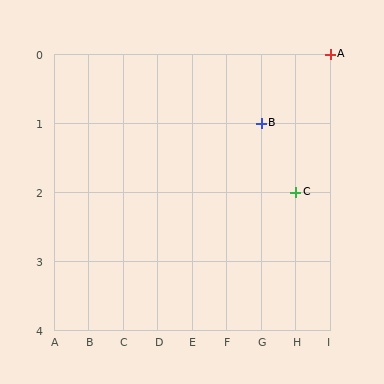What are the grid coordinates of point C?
Point C is at grid coordinates (H, 2).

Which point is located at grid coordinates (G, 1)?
Point B is at (G, 1).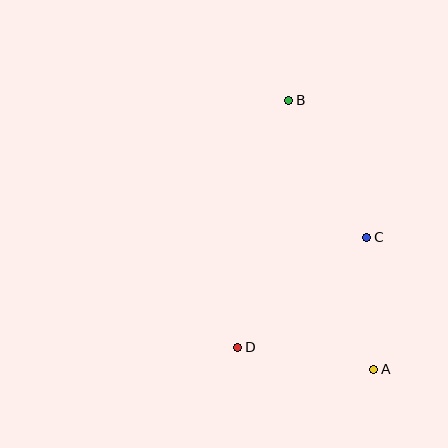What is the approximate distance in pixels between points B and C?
The distance between B and C is approximately 158 pixels.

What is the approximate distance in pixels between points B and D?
The distance between B and D is approximately 252 pixels.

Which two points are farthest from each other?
Points A and B are farthest from each other.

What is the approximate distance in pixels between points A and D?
The distance between A and D is approximately 138 pixels.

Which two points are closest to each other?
Points A and C are closest to each other.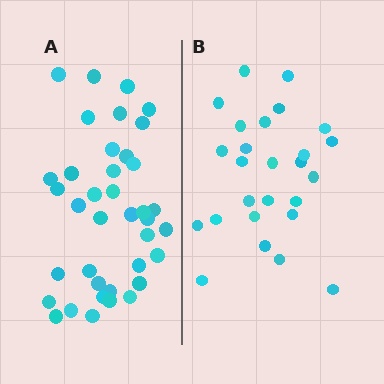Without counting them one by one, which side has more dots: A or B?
Region A (the left region) has more dots.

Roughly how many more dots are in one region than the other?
Region A has roughly 12 or so more dots than region B.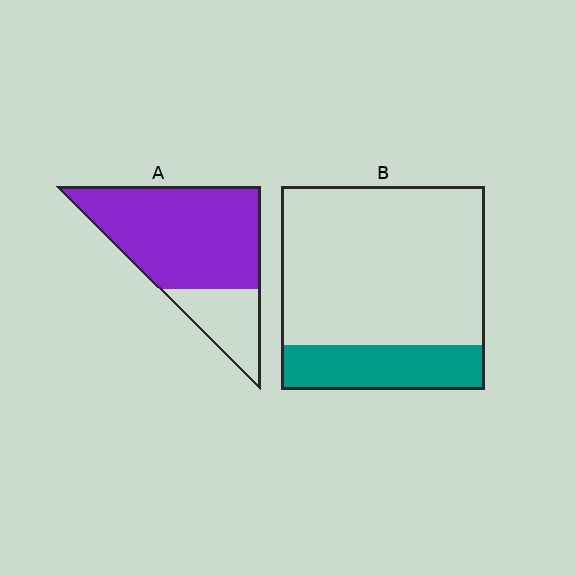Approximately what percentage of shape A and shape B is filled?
A is approximately 75% and B is approximately 20%.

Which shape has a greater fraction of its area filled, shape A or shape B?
Shape A.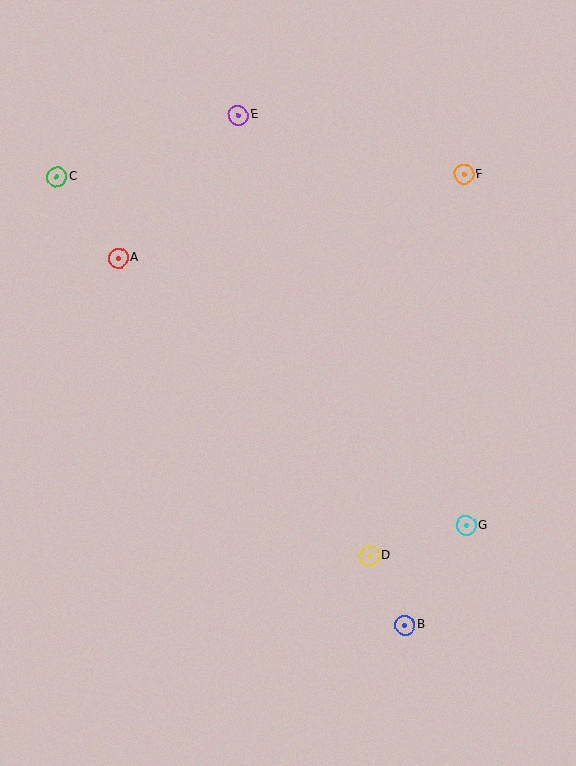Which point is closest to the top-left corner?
Point C is closest to the top-left corner.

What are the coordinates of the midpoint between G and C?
The midpoint between G and C is at (261, 351).